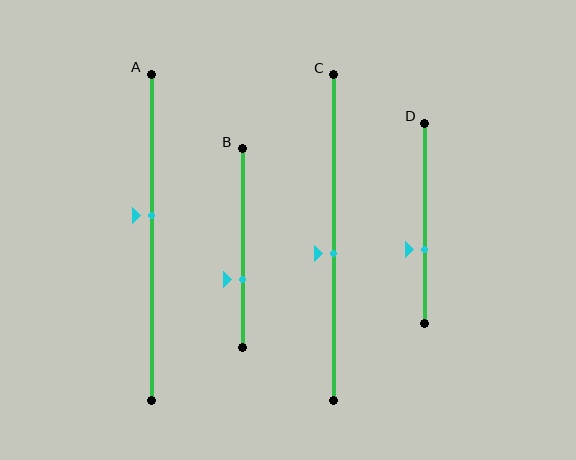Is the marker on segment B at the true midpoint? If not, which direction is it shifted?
No, the marker on segment B is shifted downward by about 16% of the segment length.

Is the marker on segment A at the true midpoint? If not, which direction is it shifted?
No, the marker on segment A is shifted upward by about 7% of the segment length.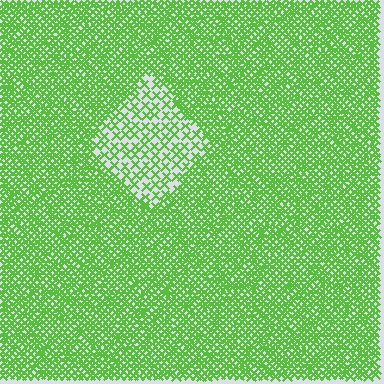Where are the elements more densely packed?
The elements are more densely packed outside the diamond boundary.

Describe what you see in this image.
The image contains small lime elements arranged at two different densities. A diamond-shaped region is visible where the elements are less densely packed than the surrounding area.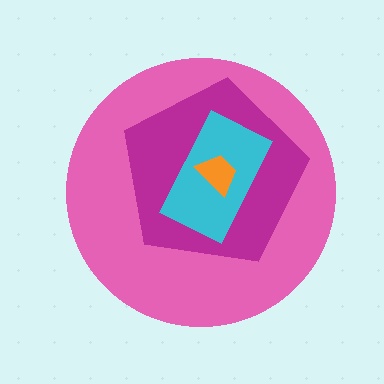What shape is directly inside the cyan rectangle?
The orange trapezoid.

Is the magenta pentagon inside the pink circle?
Yes.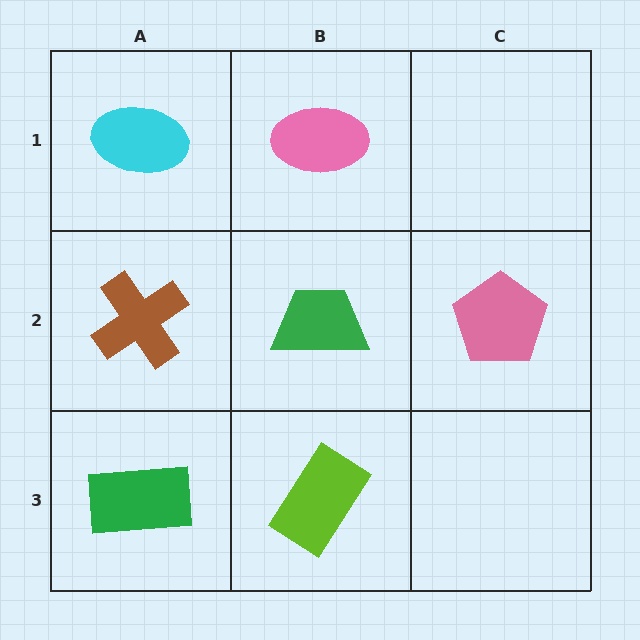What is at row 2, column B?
A green trapezoid.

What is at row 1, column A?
A cyan ellipse.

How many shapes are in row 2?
3 shapes.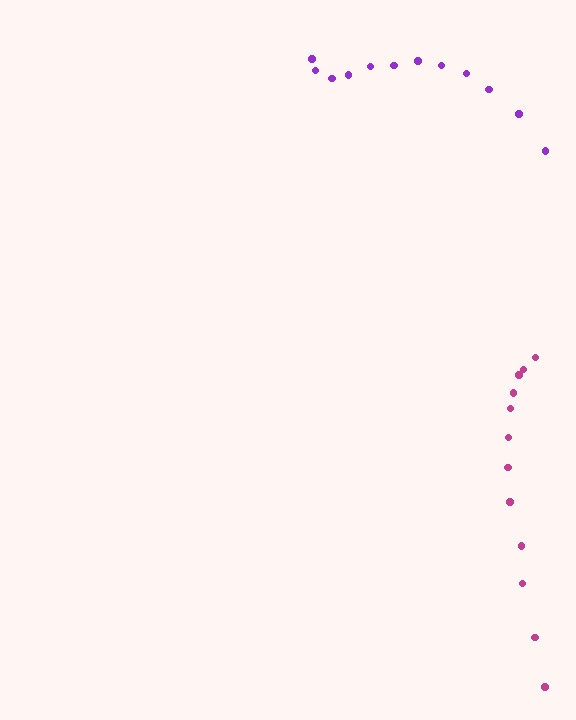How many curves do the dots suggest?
There are 2 distinct paths.